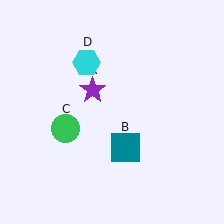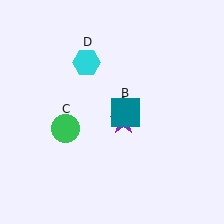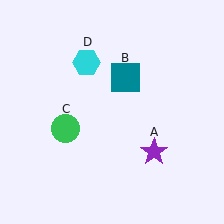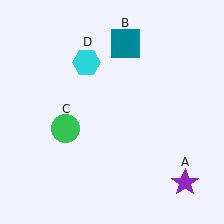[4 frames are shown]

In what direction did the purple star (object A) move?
The purple star (object A) moved down and to the right.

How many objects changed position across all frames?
2 objects changed position: purple star (object A), teal square (object B).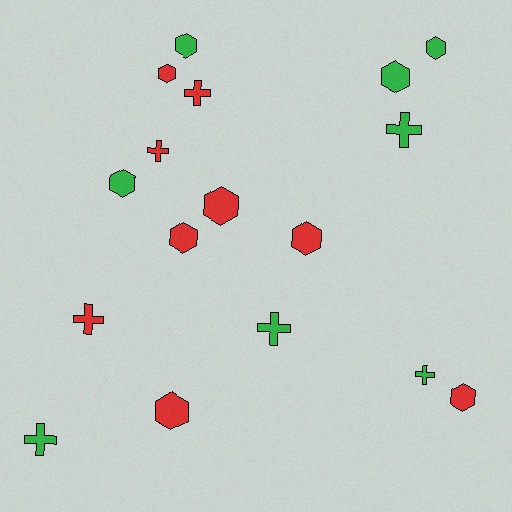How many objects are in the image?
There are 17 objects.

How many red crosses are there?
There are 3 red crosses.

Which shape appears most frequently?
Hexagon, with 10 objects.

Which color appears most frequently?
Red, with 9 objects.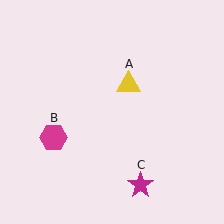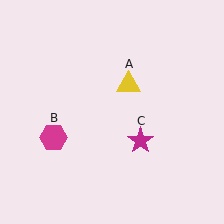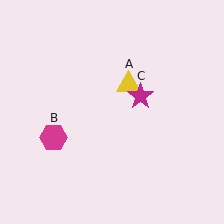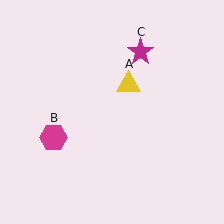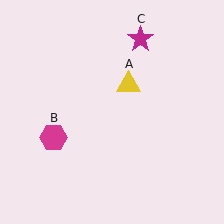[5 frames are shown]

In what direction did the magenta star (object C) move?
The magenta star (object C) moved up.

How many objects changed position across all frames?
1 object changed position: magenta star (object C).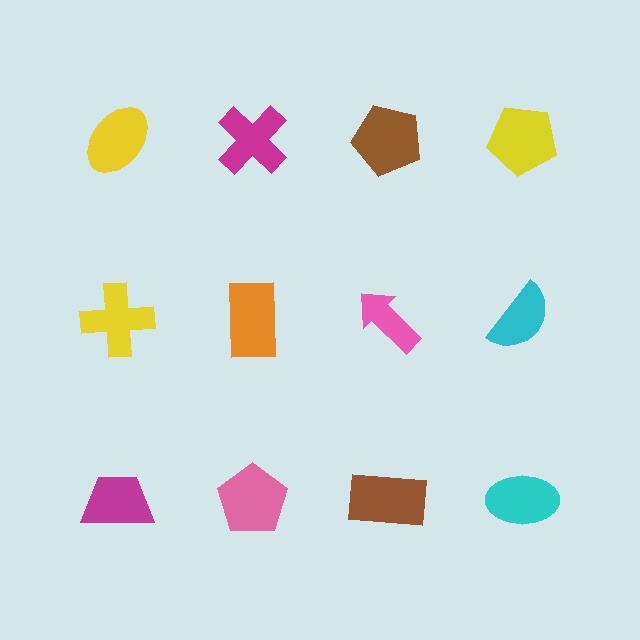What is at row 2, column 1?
A yellow cross.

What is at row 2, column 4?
A cyan semicircle.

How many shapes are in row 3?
4 shapes.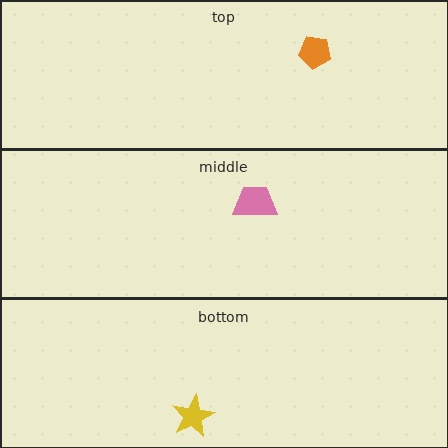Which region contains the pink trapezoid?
The middle region.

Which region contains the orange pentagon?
The top region.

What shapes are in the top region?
The orange pentagon.